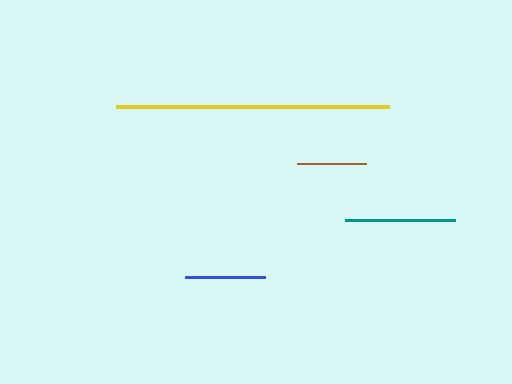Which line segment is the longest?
The yellow line is the longest at approximately 273 pixels.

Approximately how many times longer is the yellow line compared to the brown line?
The yellow line is approximately 3.9 times the length of the brown line.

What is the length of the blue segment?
The blue segment is approximately 80 pixels long.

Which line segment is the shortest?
The brown line is the shortest at approximately 69 pixels.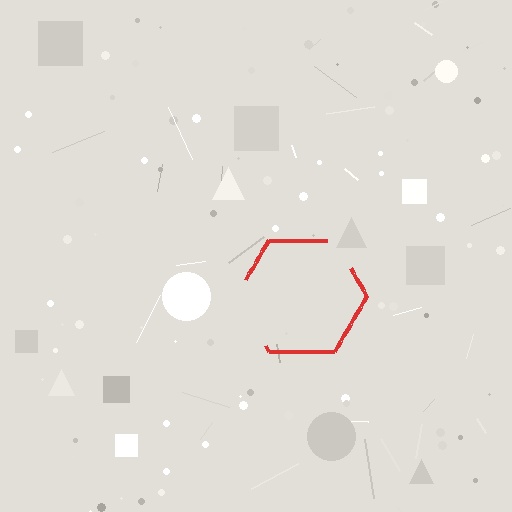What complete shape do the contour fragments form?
The contour fragments form a hexagon.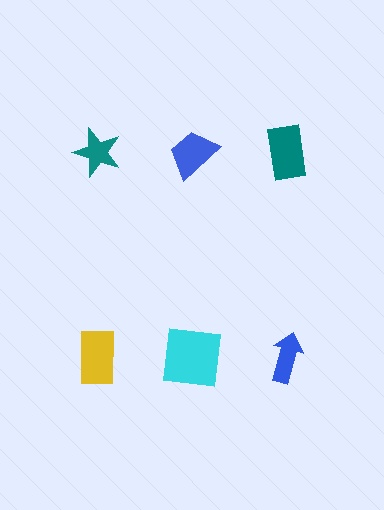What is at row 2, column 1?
A yellow rectangle.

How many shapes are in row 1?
3 shapes.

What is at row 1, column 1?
A teal star.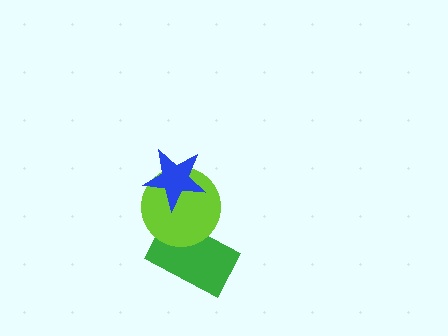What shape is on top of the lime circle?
The blue star is on top of the lime circle.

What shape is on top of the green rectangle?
The lime circle is on top of the green rectangle.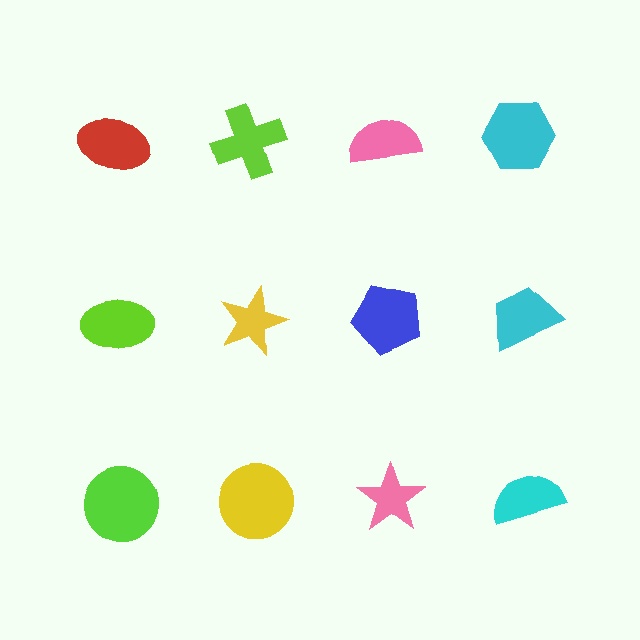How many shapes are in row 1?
4 shapes.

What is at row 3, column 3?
A pink star.